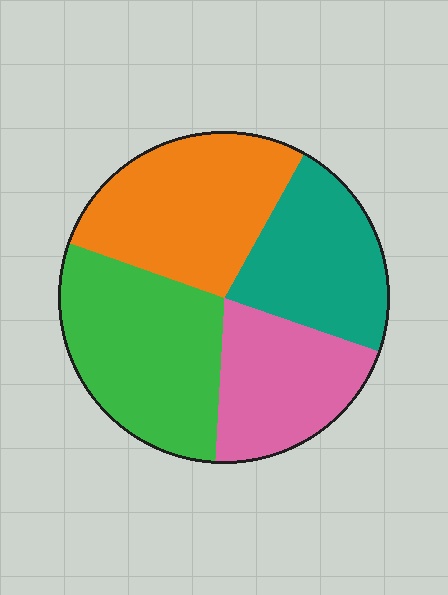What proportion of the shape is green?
Green takes up about one third (1/3) of the shape.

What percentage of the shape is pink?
Pink covers about 20% of the shape.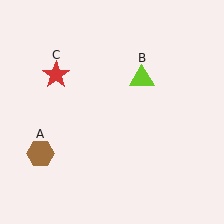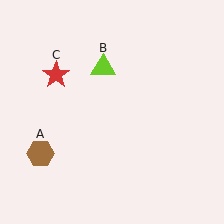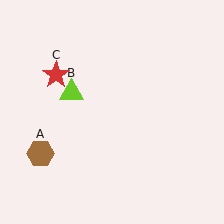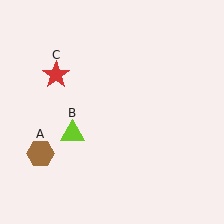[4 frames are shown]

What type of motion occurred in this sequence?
The lime triangle (object B) rotated counterclockwise around the center of the scene.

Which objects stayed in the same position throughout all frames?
Brown hexagon (object A) and red star (object C) remained stationary.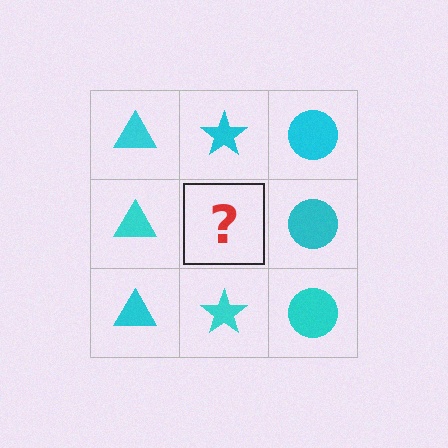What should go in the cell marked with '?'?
The missing cell should contain a cyan star.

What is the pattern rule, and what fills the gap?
The rule is that each column has a consistent shape. The gap should be filled with a cyan star.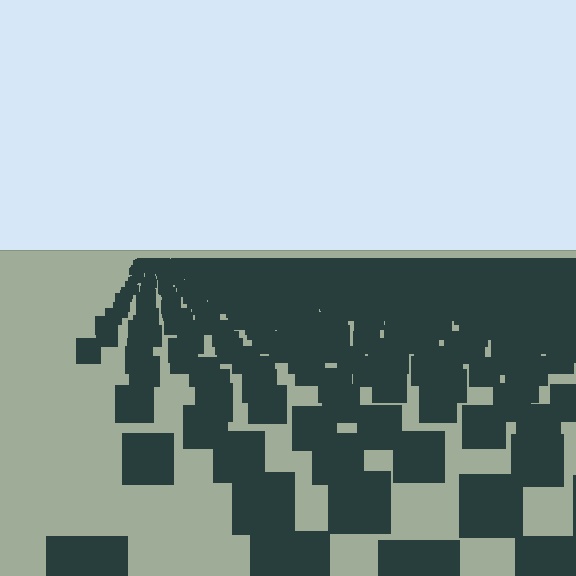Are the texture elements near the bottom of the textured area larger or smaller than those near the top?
Larger. Near the bottom, elements are closer to the viewer and appear at a bigger on-screen size.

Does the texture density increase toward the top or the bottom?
Density increases toward the top.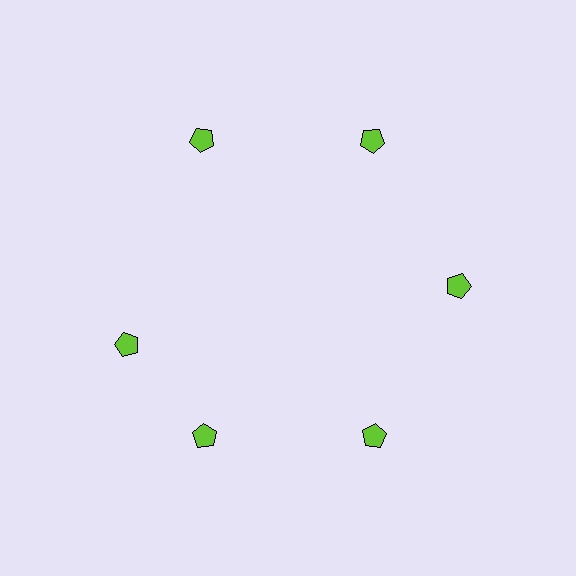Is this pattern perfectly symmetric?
No. The 6 lime pentagons are arranged in a ring, but one element near the 9 o'clock position is rotated out of alignment along the ring, breaking the 6-fold rotational symmetry.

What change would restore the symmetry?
The symmetry would be restored by rotating it back into even spacing with its neighbors so that all 6 pentagons sit at equal angles and equal distance from the center.